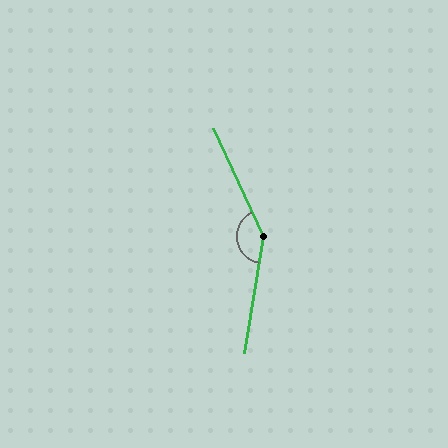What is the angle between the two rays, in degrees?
Approximately 146 degrees.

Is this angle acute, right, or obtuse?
It is obtuse.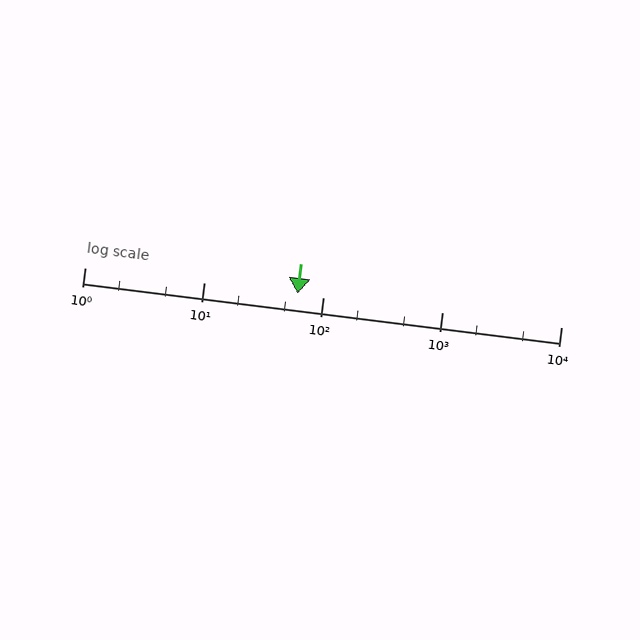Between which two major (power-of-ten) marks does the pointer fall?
The pointer is between 10 and 100.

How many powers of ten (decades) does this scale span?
The scale spans 4 decades, from 1 to 10000.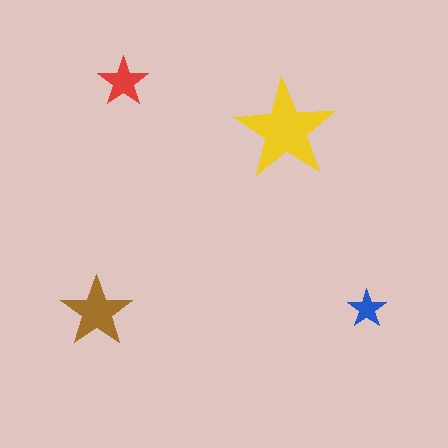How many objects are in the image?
There are 4 objects in the image.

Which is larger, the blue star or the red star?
The red one.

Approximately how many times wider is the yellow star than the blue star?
About 2.5 times wider.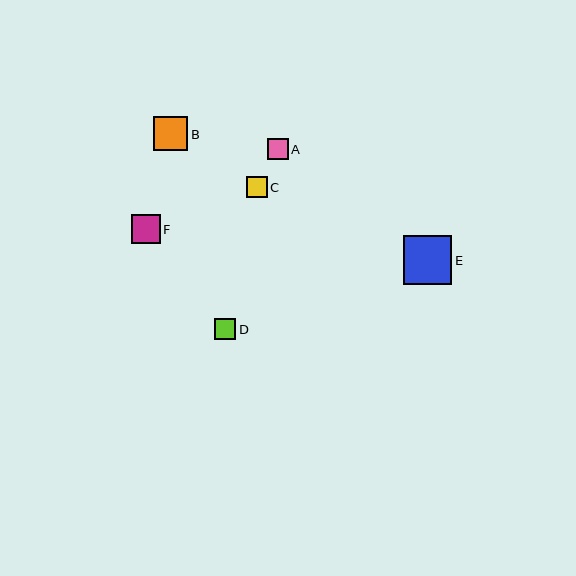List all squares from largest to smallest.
From largest to smallest: E, B, F, C, D, A.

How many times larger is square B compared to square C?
Square B is approximately 1.6 times the size of square C.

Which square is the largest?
Square E is the largest with a size of approximately 48 pixels.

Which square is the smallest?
Square A is the smallest with a size of approximately 20 pixels.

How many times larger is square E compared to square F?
Square E is approximately 1.7 times the size of square F.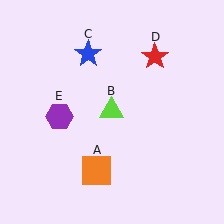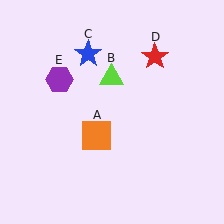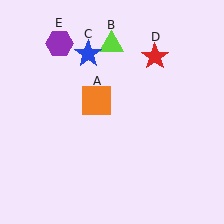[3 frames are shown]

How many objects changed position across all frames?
3 objects changed position: orange square (object A), lime triangle (object B), purple hexagon (object E).